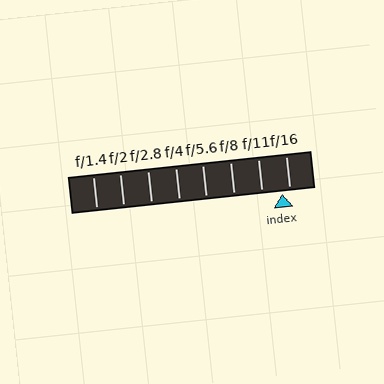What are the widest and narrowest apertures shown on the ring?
The widest aperture shown is f/1.4 and the narrowest is f/16.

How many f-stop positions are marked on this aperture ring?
There are 8 f-stop positions marked.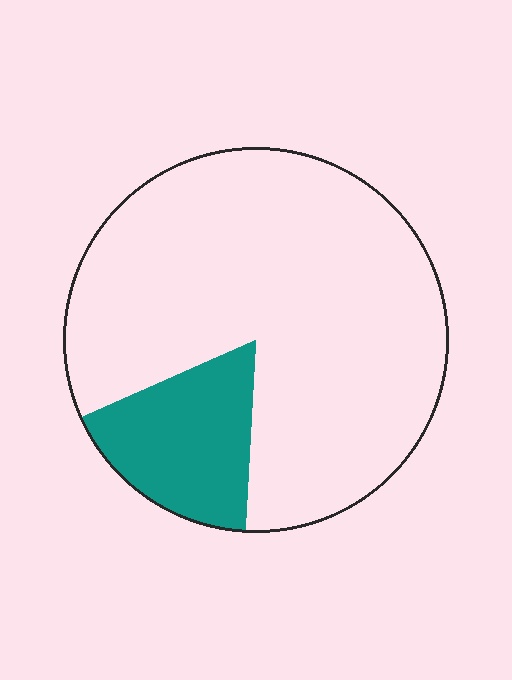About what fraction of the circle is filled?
About one sixth (1/6).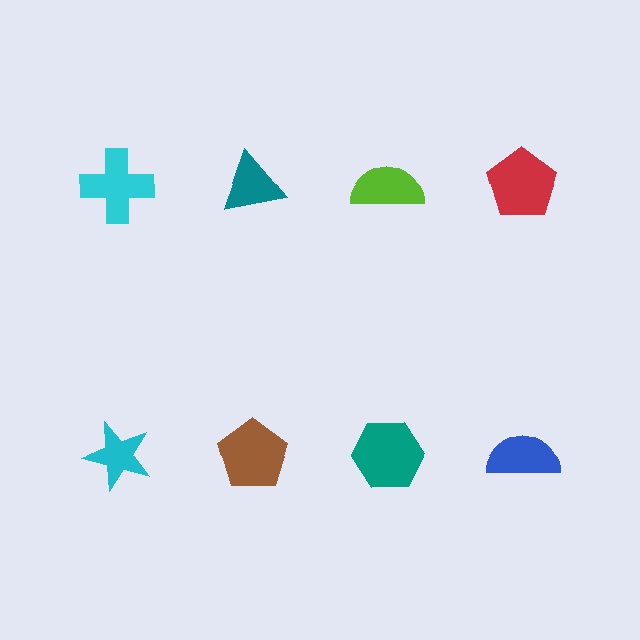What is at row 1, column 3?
A lime semicircle.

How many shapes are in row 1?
4 shapes.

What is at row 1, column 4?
A red pentagon.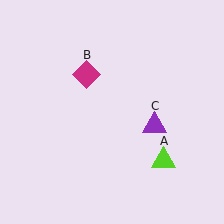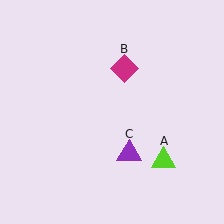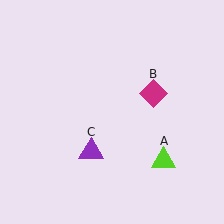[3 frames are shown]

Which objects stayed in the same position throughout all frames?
Lime triangle (object A) remained stationary.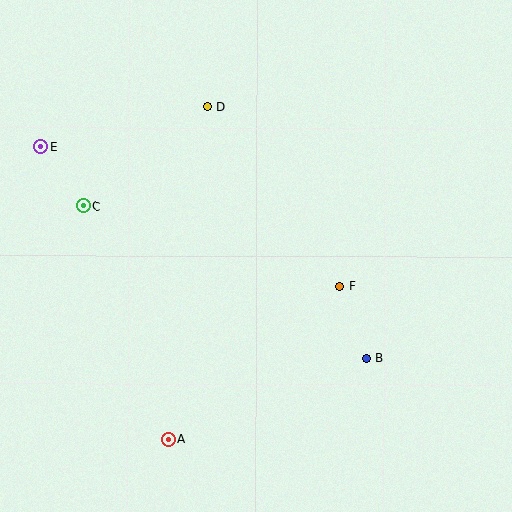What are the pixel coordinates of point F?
Point F is at (340, 286).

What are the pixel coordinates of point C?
Point C is at (84, 206).